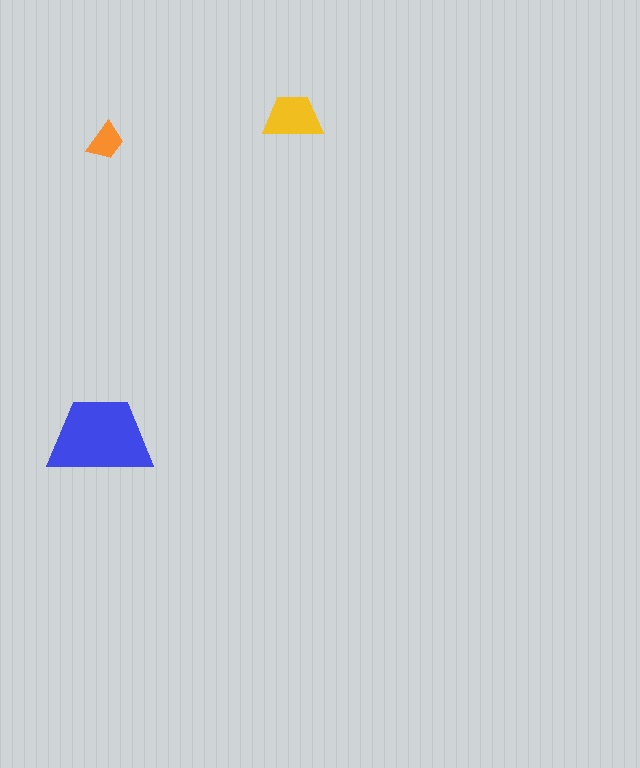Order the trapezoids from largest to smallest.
the blue one, the yellow one, the orange one.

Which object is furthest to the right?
The yellow trapezoid is rightmost.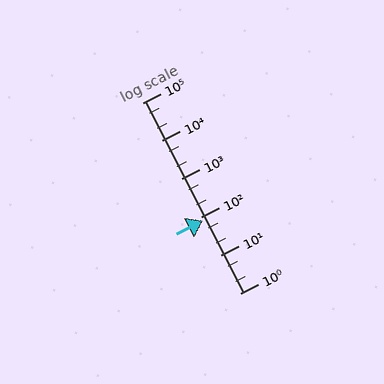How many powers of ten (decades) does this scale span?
The scale spans 5 decades, from 1 to 100000.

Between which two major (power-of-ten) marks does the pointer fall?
The pointer is between 10 and 100.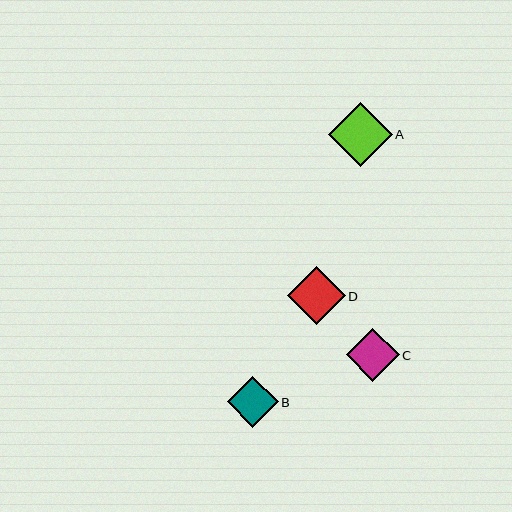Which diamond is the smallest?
Diamond B is the smallest with a size of approximately 51 pixels.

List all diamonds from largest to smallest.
From largest to smallest: A, D, C, B.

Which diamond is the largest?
Diamond A is the largest with a size of approximately 64 pixels.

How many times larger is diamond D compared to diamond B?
Diamond D is approximately 1.1 times the size of diamond B.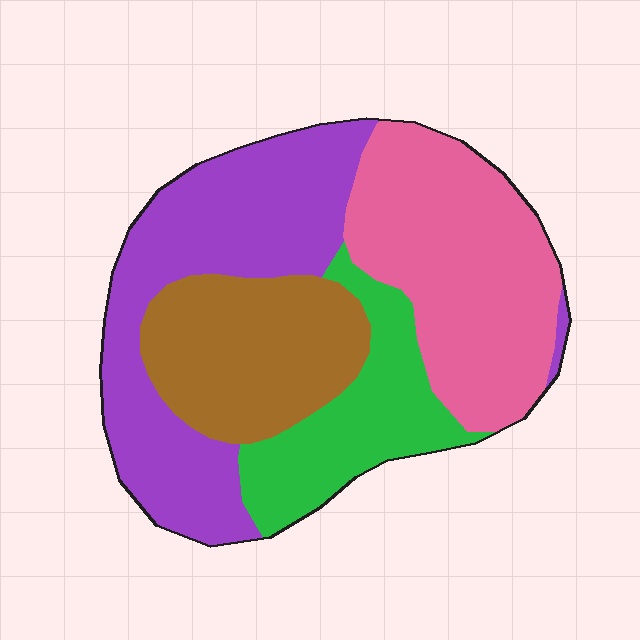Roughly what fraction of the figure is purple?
Purple takes up about one third (1/3) of the figure.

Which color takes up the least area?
Green, at roughly 15%.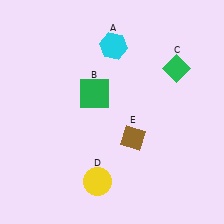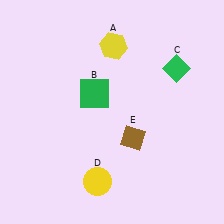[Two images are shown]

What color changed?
The hexagon (A) changed from cyan in Image 1 to yellow in Image 2.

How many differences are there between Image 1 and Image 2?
There is 1 difference between the two images.